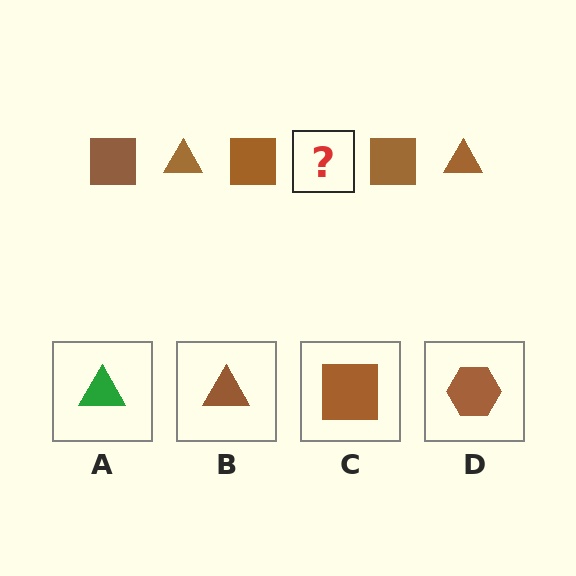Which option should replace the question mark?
Option B.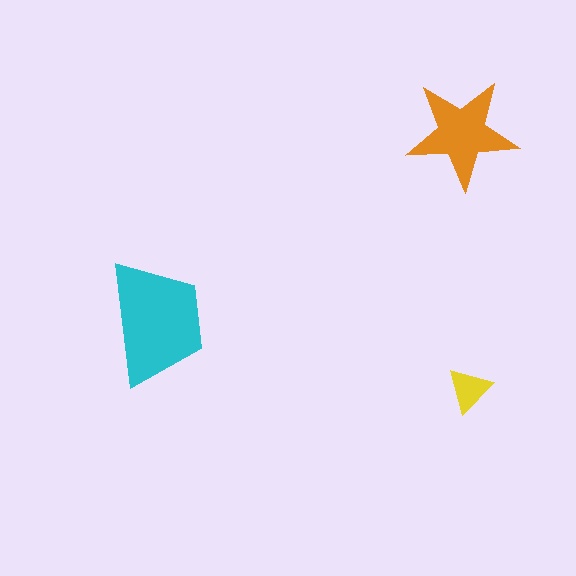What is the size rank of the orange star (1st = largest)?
2nd.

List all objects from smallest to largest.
The yellow triangle, the orange star, the cyan trapezoid.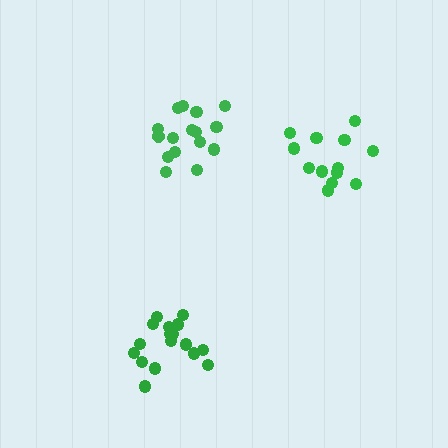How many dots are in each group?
Group 1: 17 dots, Group 2: 16 dots, Group 3: 13 dots (46 total).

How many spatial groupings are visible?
There are 3 spatial groupings.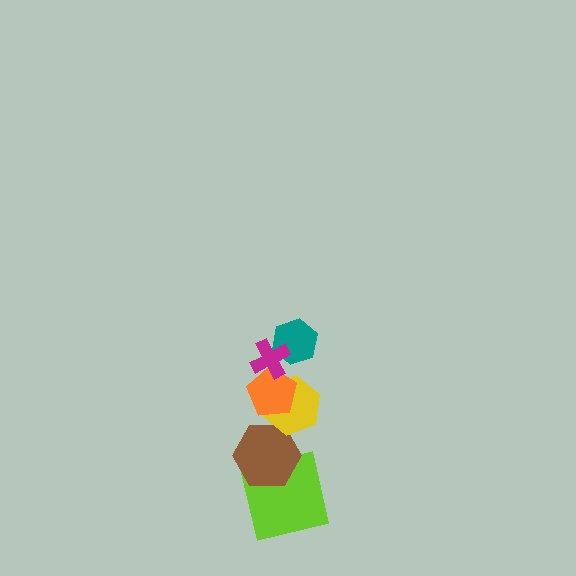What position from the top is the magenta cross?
The magenta cross is 1st from the top.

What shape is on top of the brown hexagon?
The yellow hexagon is on top of the brown hexagon.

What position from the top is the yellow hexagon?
The yellow hexagon is 4th from the top.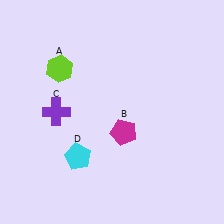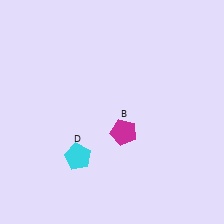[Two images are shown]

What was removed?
The lime hexagon (A), the purple cross (C) were removed in Image 2.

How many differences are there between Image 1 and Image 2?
There are 2 differences between the two images.